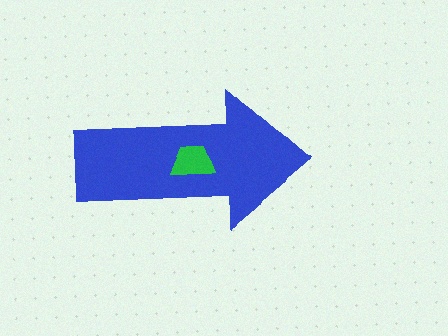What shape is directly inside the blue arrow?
The green trapezoid.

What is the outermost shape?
The blue arrow.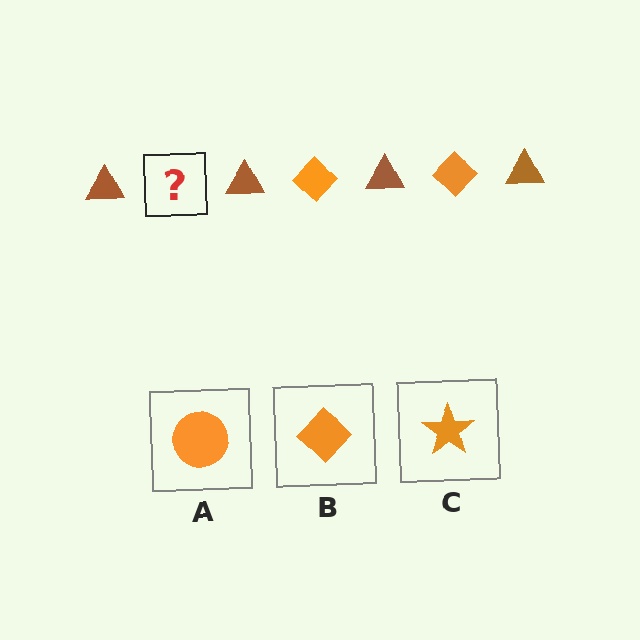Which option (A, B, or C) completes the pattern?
B.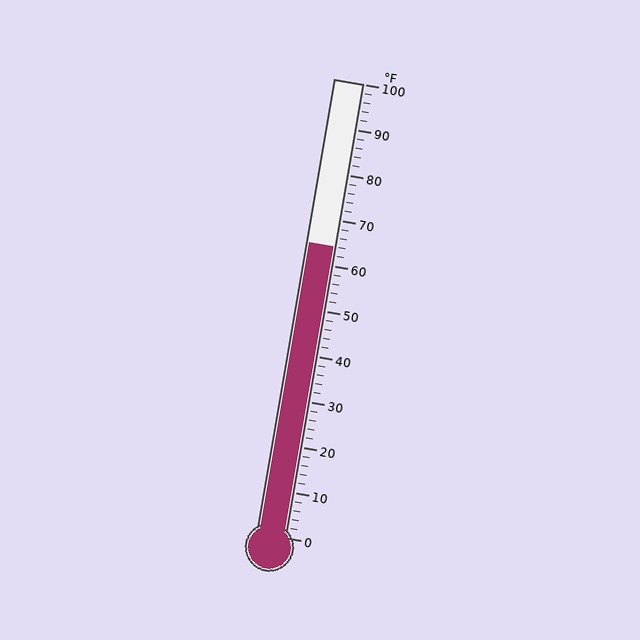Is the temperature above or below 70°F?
The temperature is below 70°F.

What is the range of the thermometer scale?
The thermometer scale ranges from 0°F to 100°F.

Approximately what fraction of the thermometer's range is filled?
The thermometer is filled to approximately 65% of its range.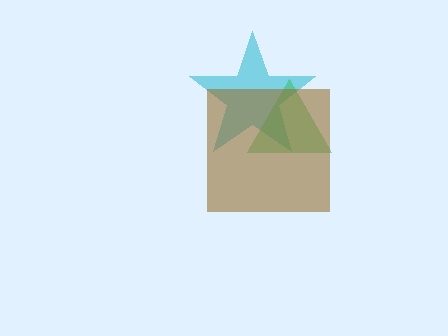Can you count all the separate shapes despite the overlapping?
Yes, there are 3 separate shapes.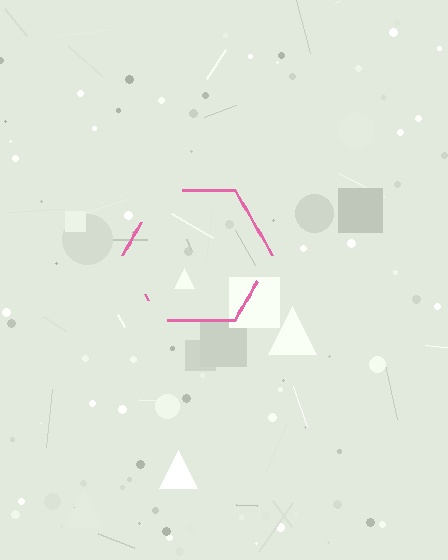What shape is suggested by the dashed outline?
The dashed outline suggests a hexagon.